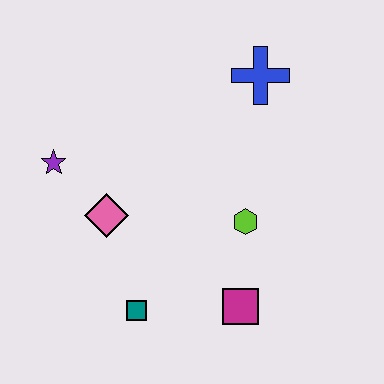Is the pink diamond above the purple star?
No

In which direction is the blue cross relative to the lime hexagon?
The blue cross is above the lime hexagon.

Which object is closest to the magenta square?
The lime hexagon is closest to the magenta square.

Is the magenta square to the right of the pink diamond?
Yes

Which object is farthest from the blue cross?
The teal square is farthest from the blue cross.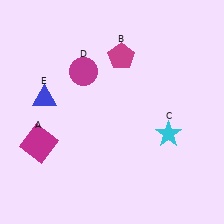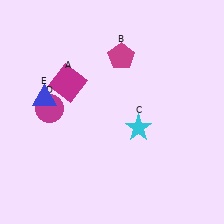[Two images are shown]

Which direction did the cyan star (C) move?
The cyan star (C) moved left.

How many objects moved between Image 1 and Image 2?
3 objects moved between the two images.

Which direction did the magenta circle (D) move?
The magenta circle (D) moved down.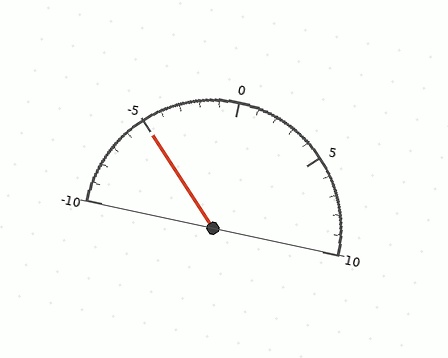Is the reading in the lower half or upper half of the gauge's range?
The reading is in the lower half of the range (-10 to 10).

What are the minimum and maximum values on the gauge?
The gauge ranges from -10 to 10.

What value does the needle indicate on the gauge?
The needle indicates approximately -5.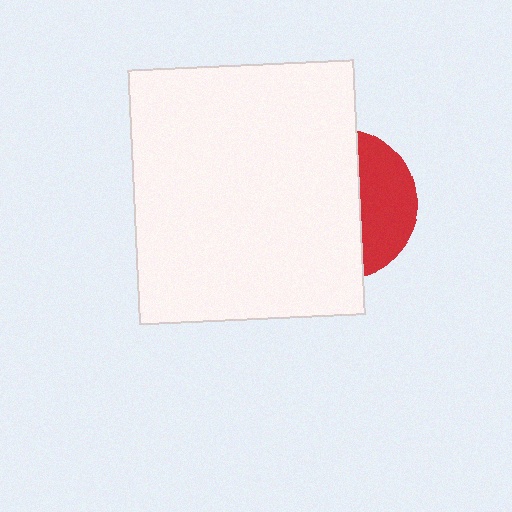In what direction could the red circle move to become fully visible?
The red circle could move right. That would shift it out from behind the white rectangle entirely.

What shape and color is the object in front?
The object in front is a white rectangle.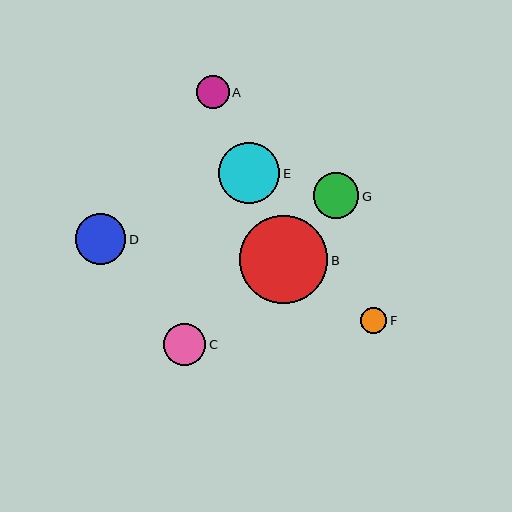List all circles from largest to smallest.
From largest to smallest: B, E, D, G, C, A, F.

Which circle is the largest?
Circle B is the largest with a size of approximately 88 pixels.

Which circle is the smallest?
Circle F is the smallest with a size of approximately 26 pixels.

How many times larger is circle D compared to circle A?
Circle D is approximately 1.5 times the size of circle A.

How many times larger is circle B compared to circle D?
Circle B is approximately 1.8 times the size of circle D.